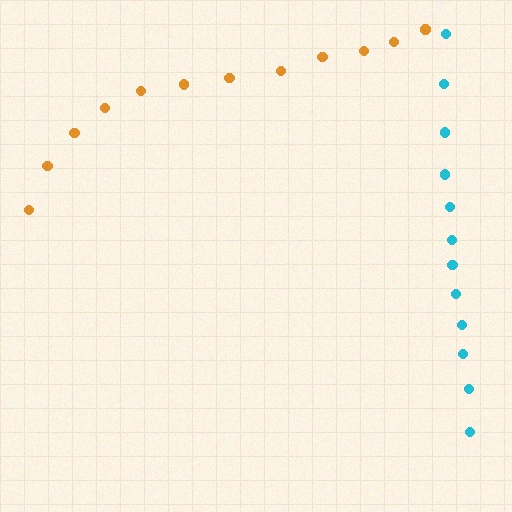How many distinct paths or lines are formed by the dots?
There are 2 distinct paths.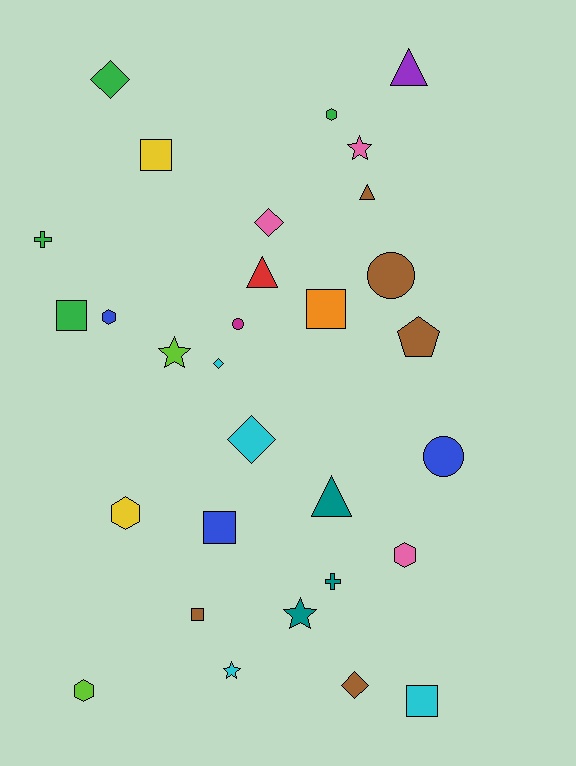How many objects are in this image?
There are 30 objects.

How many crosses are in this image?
There are 2 crosses.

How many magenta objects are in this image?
There is 1 magenta object.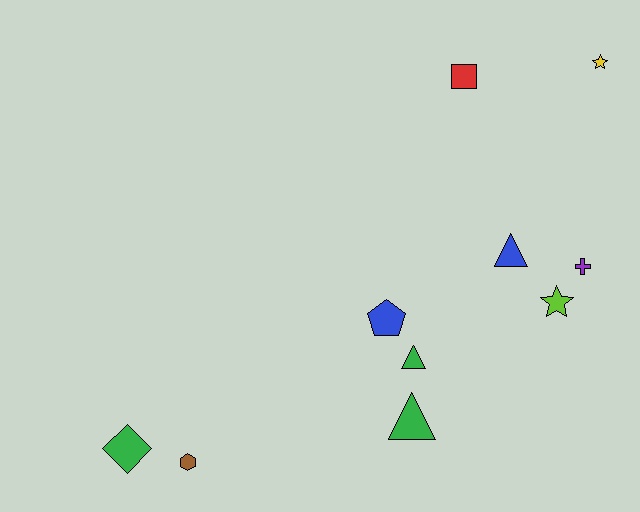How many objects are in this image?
There are 10 objects.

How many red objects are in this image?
There is 1 red object.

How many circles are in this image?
There are no circles.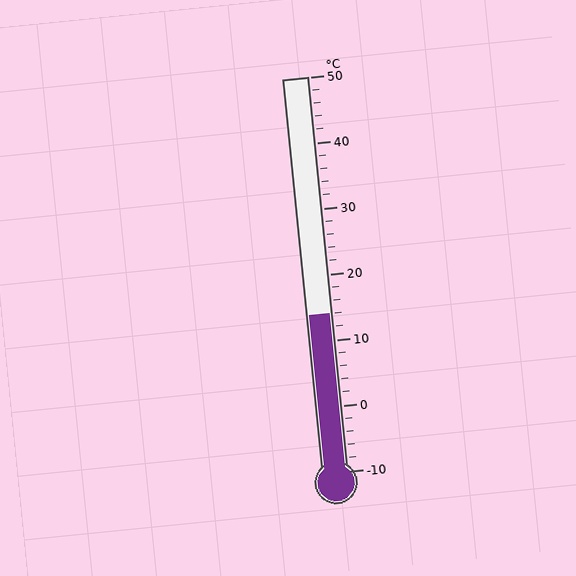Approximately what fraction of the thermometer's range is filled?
The thermometer is filled to approximately 40% of its range.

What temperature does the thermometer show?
The thermometer shows approximately 14°C.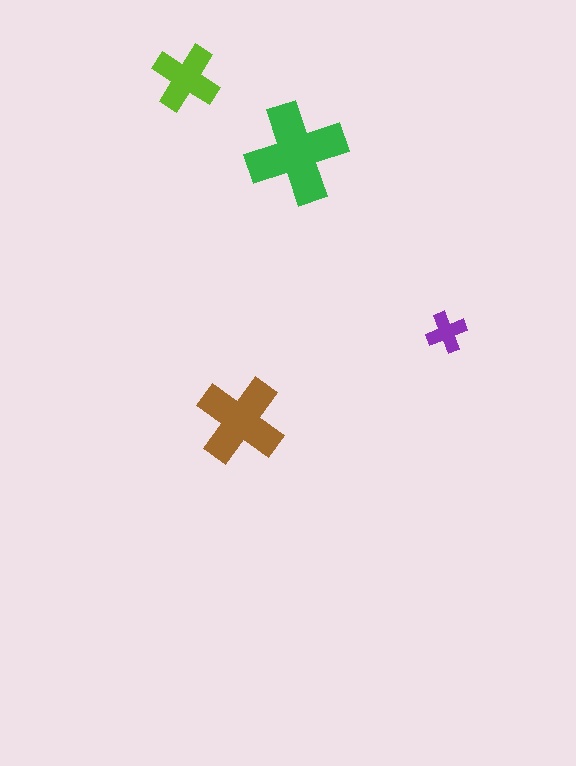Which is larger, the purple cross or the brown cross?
The brown one.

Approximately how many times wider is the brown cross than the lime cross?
About 1.5 times wider.